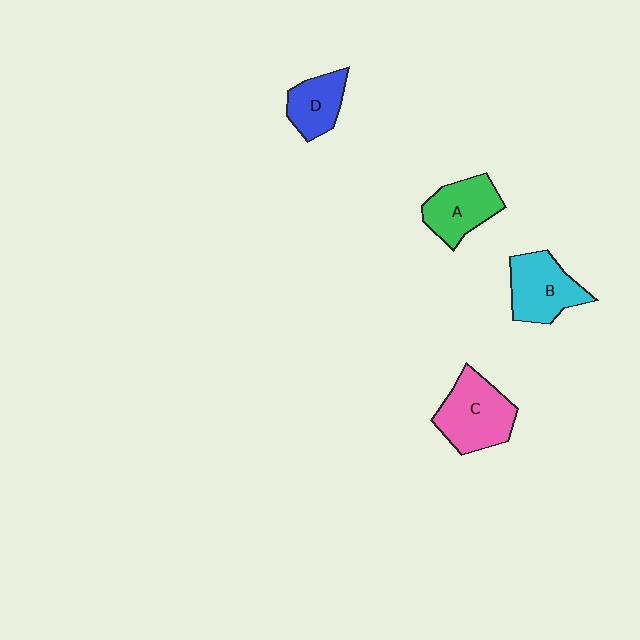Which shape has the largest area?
Shape C (pink).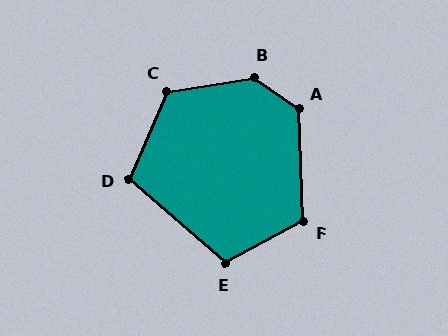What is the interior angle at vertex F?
Approximately 116 degrees (obtuse).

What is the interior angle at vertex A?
Approximately 127 degrees (obtuse).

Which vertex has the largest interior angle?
B, at approximately 136 degrees.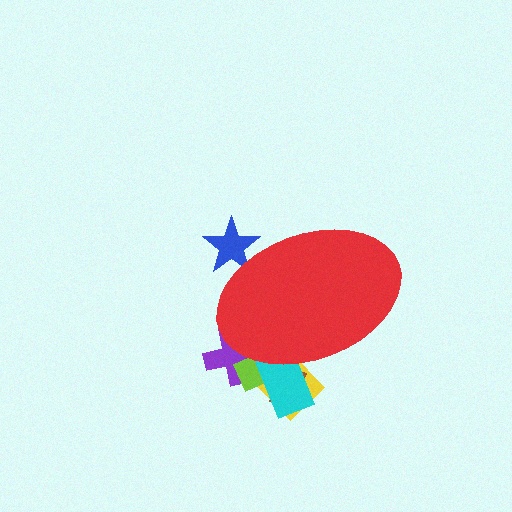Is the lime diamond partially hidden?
Yes, the lime diamond is partially hidden behind the red ellipse.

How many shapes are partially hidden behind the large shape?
6 shapes are partially hidden.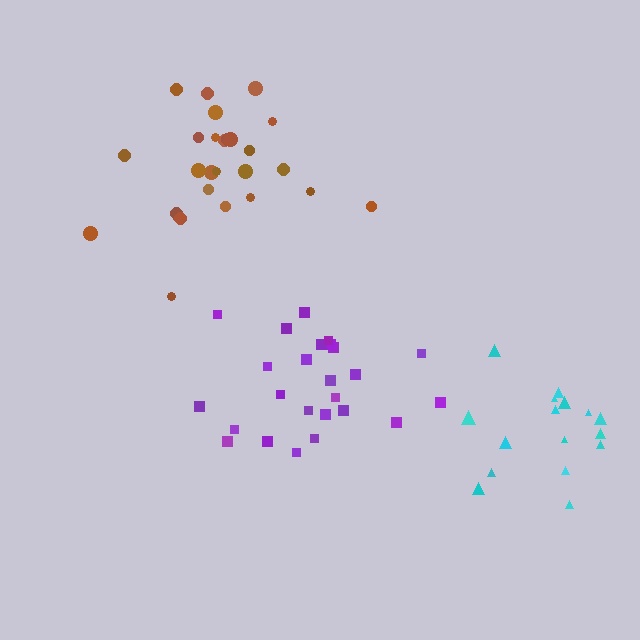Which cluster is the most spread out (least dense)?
Cyan.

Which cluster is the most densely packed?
Brown.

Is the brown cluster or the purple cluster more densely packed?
Brown.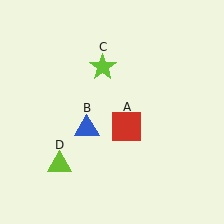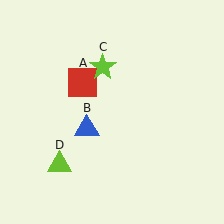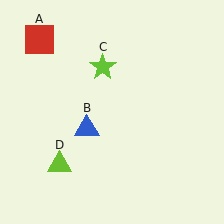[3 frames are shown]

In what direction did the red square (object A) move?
The red square (object A) moved up and to the left.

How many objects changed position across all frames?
1 object changed position: red square (object A).